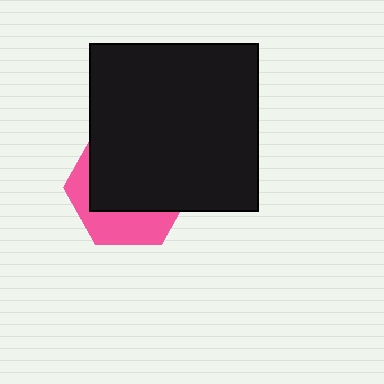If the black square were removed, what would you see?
You would see the complete pink hexagon.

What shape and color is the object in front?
The object in front is a black square.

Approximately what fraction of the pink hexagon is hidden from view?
Roughly 65% of the pink hexagon is hidden behind the black square.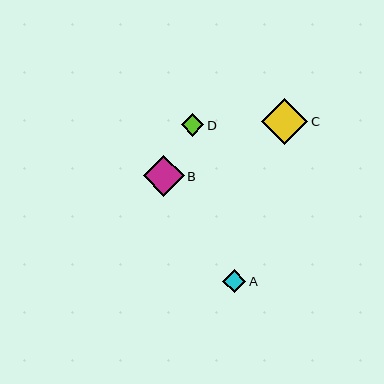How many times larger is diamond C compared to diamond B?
Diamond C is approximately 1.1 times the size of diamond B.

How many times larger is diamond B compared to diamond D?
Diamond B is approximately 1.8 times the size of diamond D.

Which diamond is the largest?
Diamond C is the largest with a size of approximately 46 pixels.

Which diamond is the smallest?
Diamond D is the smallest with a size of approximately 23 pixels.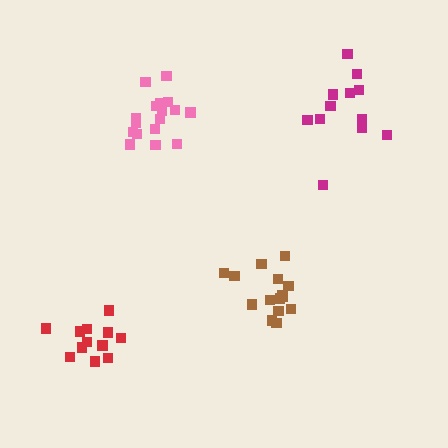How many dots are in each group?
Group 1: 15 dots, Group 2: 12 dots, Group 3: 17 dots, Group 4: 12 dots (56 total).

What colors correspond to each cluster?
The clusters are colored: brown, magenta, pink, red.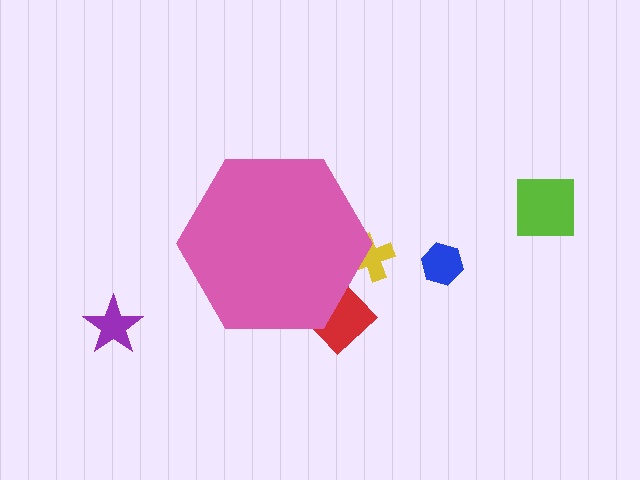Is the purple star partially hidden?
No, the purple star is fully visible.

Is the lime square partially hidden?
No, the lime square is fully visible.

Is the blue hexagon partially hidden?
No, the blue hexagon is fully visible.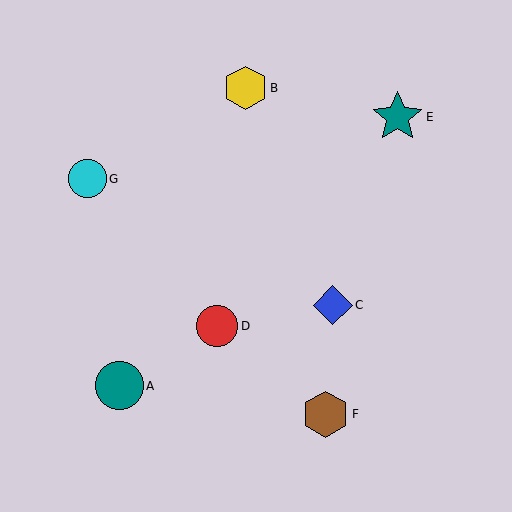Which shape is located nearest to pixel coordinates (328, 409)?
The brown hexagon (labeled F) at (326, 414) is nearest to that location.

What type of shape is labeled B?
Shape B is a yellow hexagon.